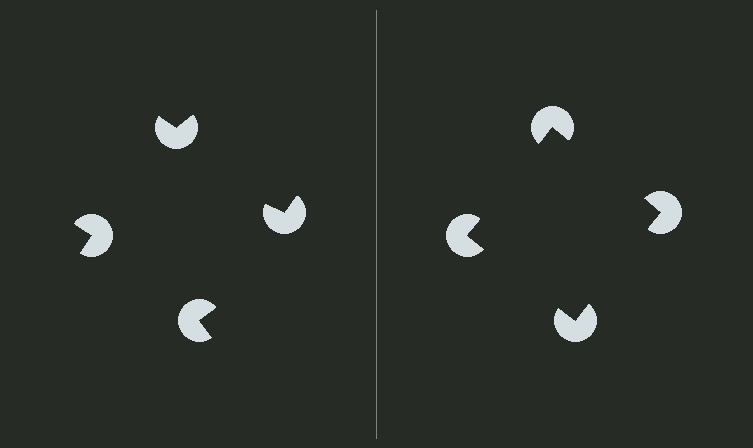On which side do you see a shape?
An illusory square appears on the right side. On the left side the wedge cuts are rotated, so no coherent shape forms.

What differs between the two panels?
The pac-man discs are positioned identically on both sides; only the wedge orientations differ. On the right they align to a square; on the left they are misaligned.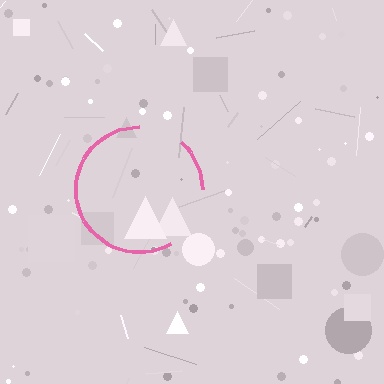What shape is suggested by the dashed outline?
The dashed outline suggests a circle.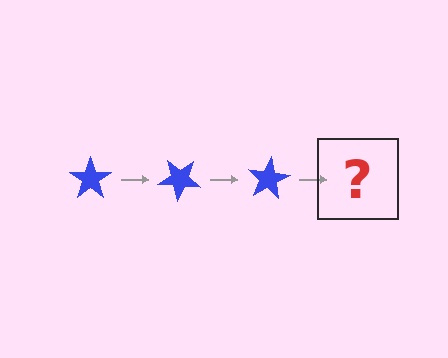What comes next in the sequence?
The next element should be a blue star rotated 120 degrees.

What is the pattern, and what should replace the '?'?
The pattern is that the star rotates 40 degrees each step. The '?' should be a blue star rotated 120 degrees.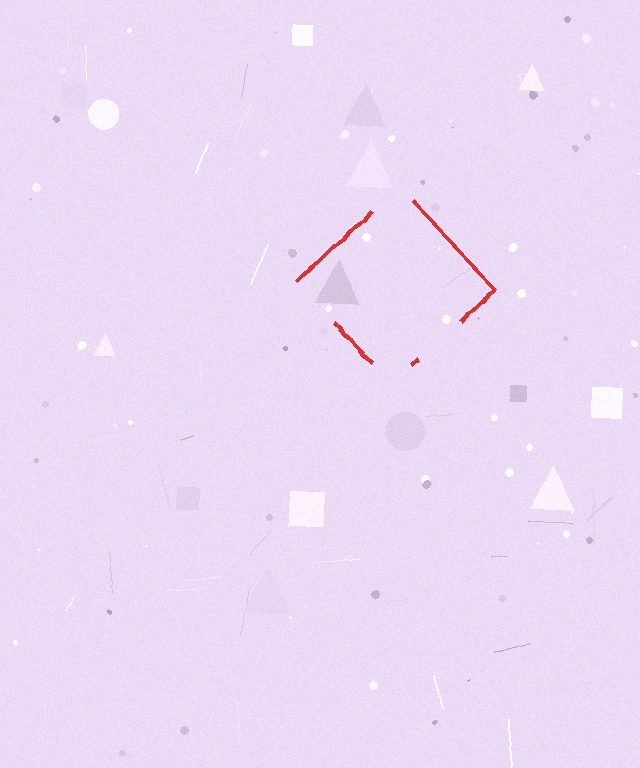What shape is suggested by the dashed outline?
The dashed outline suggests a diamond.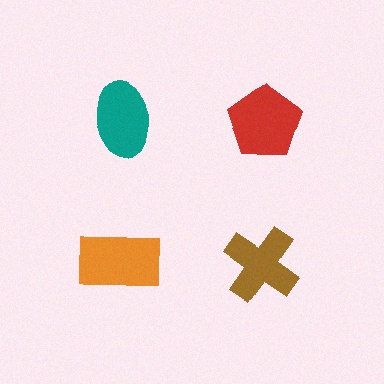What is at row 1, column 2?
A red pentagon.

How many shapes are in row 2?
2 shapes.